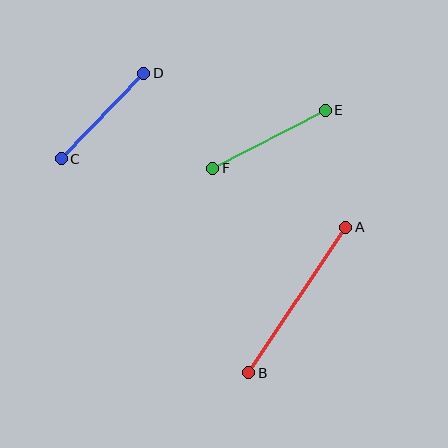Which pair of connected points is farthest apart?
Points A and B are farthest apart.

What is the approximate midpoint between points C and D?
The midpoint is at approximately (102, 116) pixels.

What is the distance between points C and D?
The distance is approximately 119 pixels.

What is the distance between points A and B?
The distance is approximately 175 pixels.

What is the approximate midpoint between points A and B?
The midpoint is at approximately (297, 300) pixels.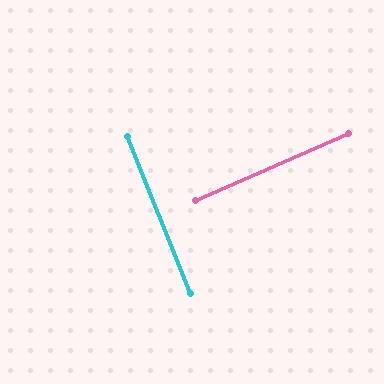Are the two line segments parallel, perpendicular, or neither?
Perpendicular — they meet at approximately 88°.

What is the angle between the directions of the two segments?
Approximately 88 degrees.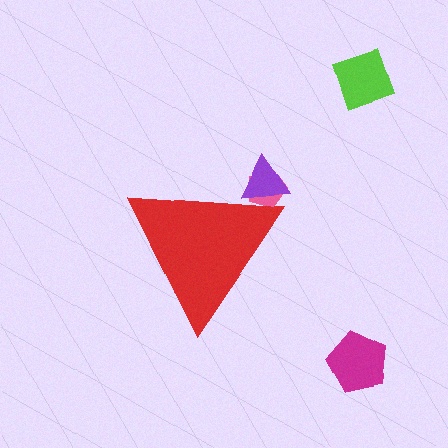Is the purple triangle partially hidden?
Yes, the purple triangle is partially hidden behind the red triangle.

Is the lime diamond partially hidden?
No, the lime diamond is fully visible.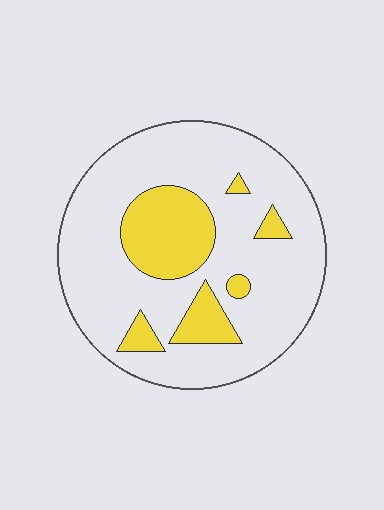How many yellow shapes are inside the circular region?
6.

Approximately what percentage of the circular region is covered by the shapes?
Approximately 20%.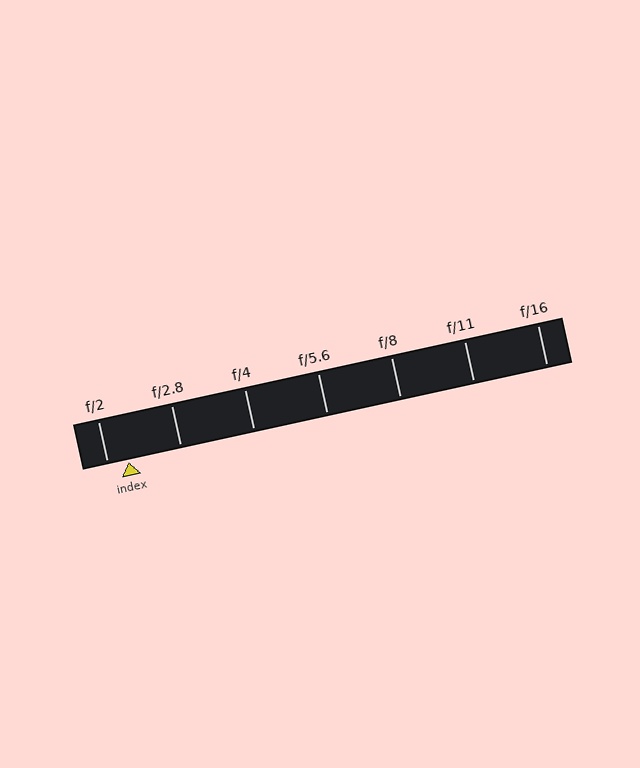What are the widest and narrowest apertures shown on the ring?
The widest aperture shown is f/2 and the narrowest is f/16.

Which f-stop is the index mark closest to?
The index mark is closest to f/2.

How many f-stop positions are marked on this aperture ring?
There are 7 f-stop positions marked.